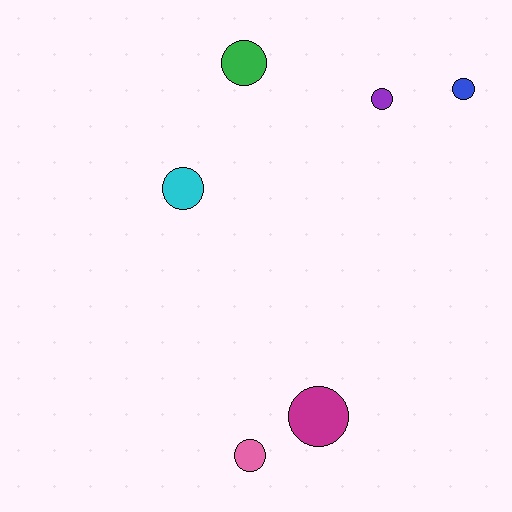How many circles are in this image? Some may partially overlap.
There are 6 circles.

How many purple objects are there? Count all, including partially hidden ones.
There is 1 purple object.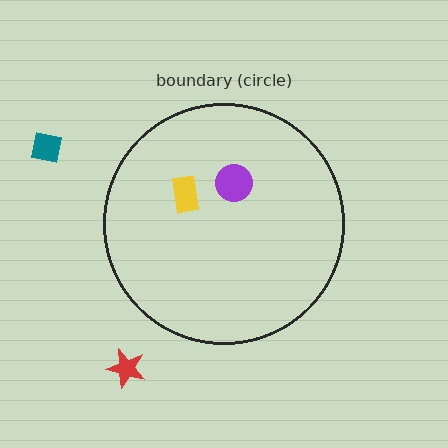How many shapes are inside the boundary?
2 inside, 2 outside.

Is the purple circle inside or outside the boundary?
Inside.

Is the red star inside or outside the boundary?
Outside.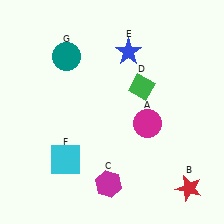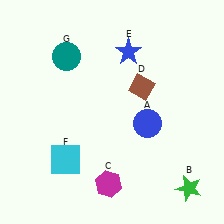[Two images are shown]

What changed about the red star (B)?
In Image 1, B is red. In Image 2, it changed to green.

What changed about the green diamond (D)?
In Image 1, D is green. In Image 2, it changed to brown.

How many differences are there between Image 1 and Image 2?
There are 3 differences between the two images.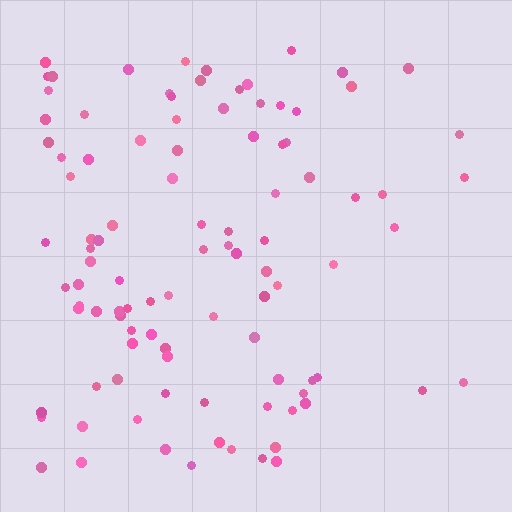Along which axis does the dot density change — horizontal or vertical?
Horizontal.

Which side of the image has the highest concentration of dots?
The left.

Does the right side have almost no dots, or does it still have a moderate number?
Still a moderate number, just noticeably fewer than the left.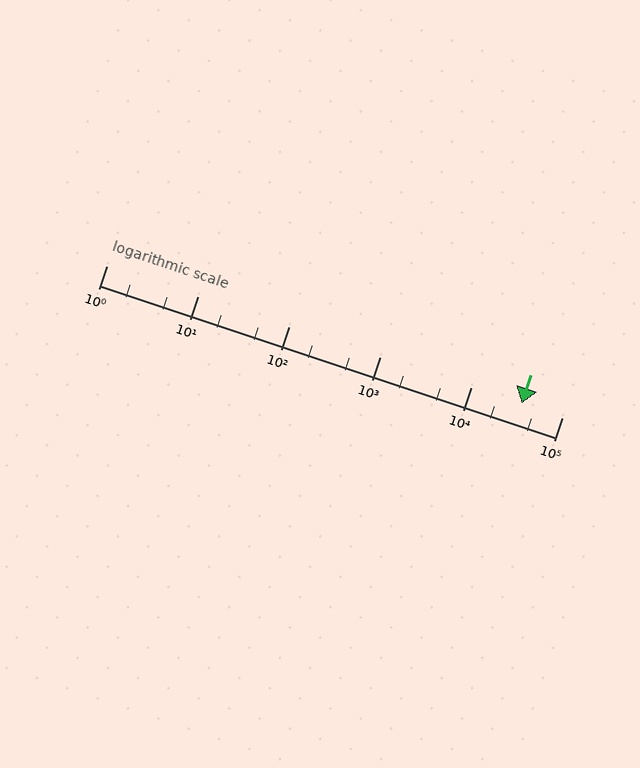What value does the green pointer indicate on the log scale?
The pointer indicates approximately 36000.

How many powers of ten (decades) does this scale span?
The scale spans 5 decades, from 1 to 100000.